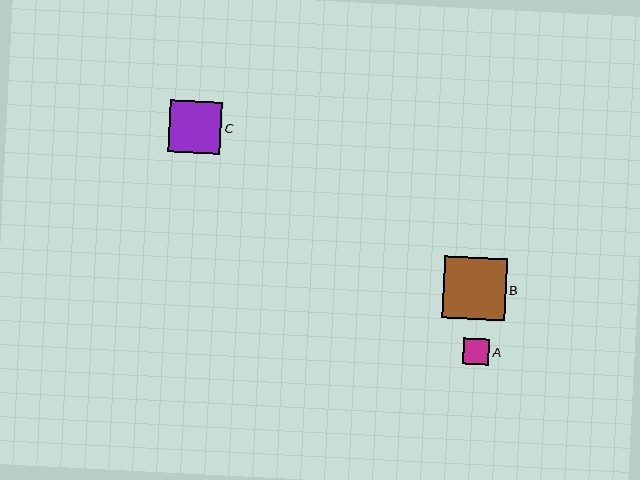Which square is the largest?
Square B is the largest with a size of approximately 63 pixels.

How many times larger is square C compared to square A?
Square C is approximately 2.0 times the size of square A.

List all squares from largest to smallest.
From largest to smallest: B, C, A.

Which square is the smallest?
Square A is the smallest with a size of approximately 26 pixels.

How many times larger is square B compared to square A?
Square B is approximately 2.4 times the size of square A.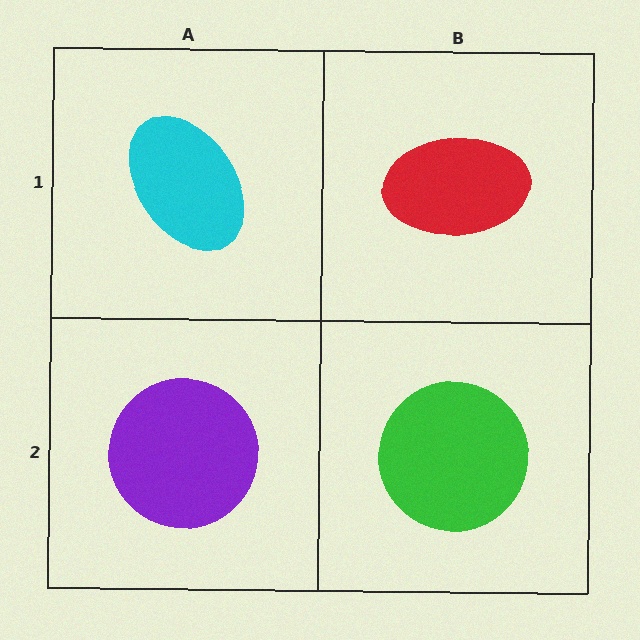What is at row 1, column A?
A cyan ellipse.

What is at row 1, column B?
A red ellipse.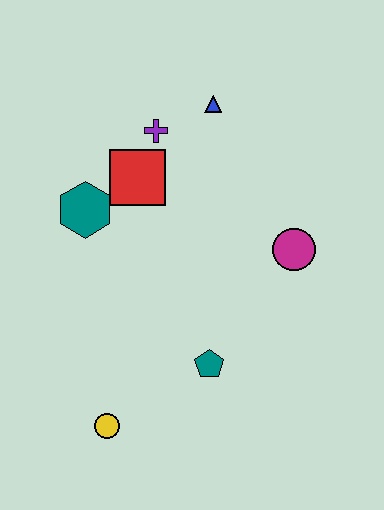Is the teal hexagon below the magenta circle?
No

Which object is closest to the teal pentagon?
The yellow circle is closest to the teal pentagon.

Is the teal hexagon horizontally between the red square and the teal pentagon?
No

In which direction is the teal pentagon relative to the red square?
The teal pentagon is below the red square.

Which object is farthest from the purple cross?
The yellow circle is farthest from the purple cross.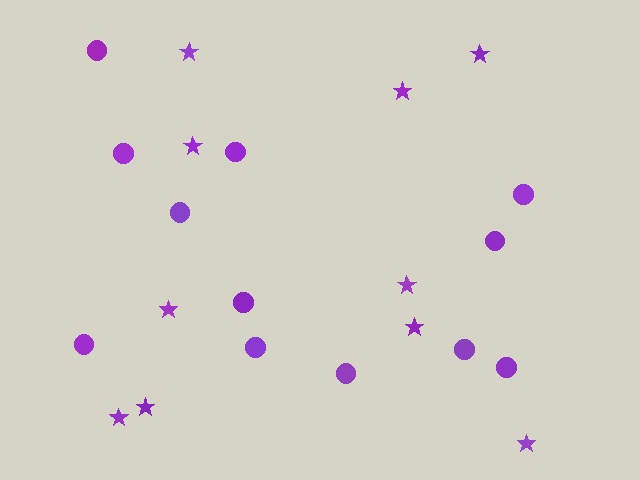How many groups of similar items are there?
There are 2 groups: one group of circles (12) and one group of stars (10).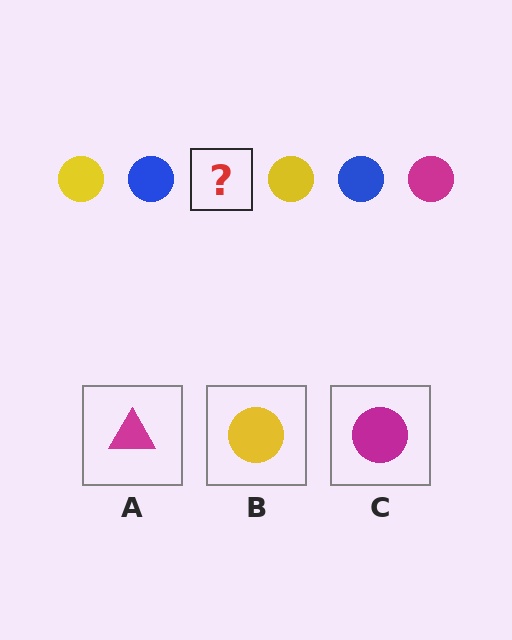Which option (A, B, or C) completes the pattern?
C.